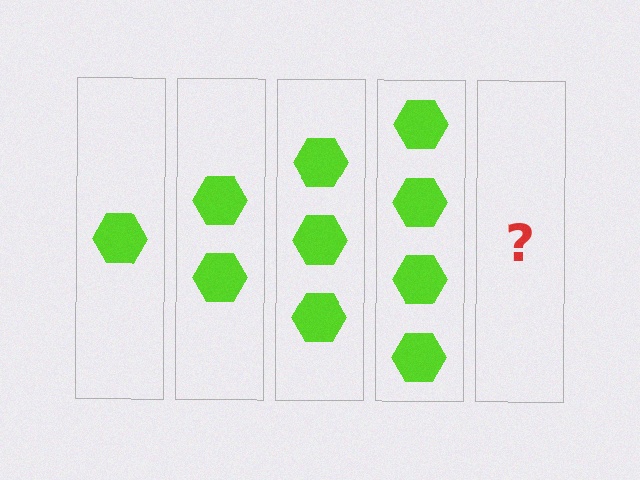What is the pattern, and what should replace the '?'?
The pattern is that each step adds one more hexagon. The '?' should be 5 hexagons.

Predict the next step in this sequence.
The next step is 5 hexagons.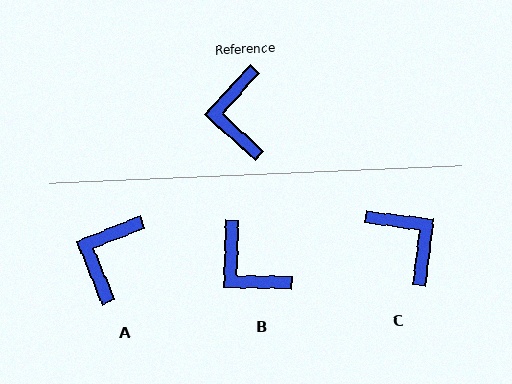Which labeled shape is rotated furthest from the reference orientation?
C, about 145 degrees away.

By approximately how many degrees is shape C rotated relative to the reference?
Approximately 145 degrees clockwise.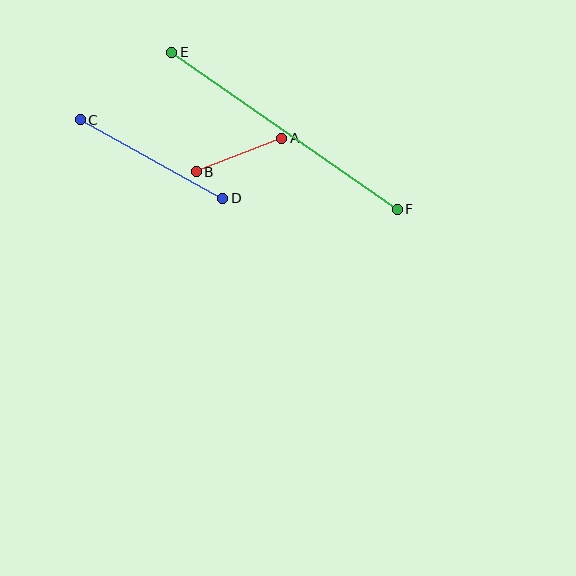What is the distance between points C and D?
The distance is approximately 163 pixels.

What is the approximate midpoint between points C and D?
The midpoint is at approximately (151, 159) pixels.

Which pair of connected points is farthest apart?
Points E and F are farthest apart.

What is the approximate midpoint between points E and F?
The midpoint is at approximately (284, 131) pixels.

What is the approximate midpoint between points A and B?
The midpoint is at approximately (239, 155) pixels.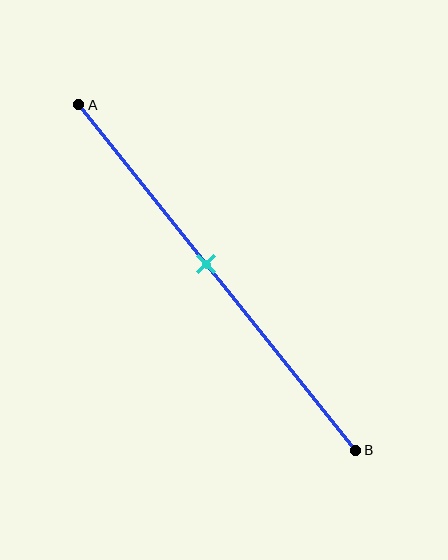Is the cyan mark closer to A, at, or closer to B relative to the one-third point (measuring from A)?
The cyan mark is closer to point B than the one-third point of segment AB.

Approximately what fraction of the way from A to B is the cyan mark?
The cyan mark is approximately 45% of the way from A to B.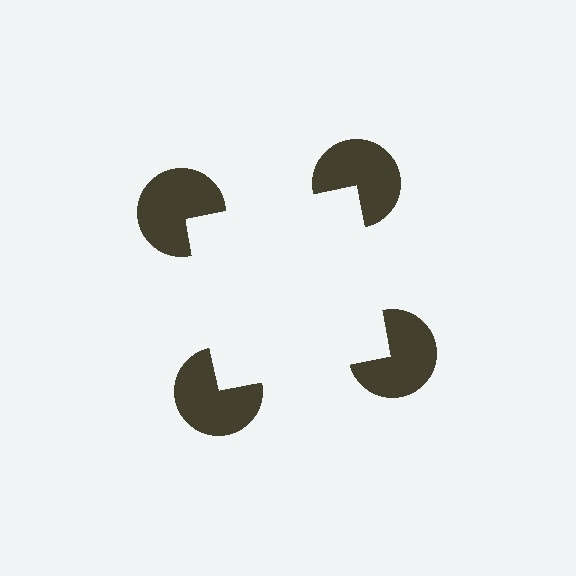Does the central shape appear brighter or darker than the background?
It typically appears slightly brighter than the background, even though no actual brightness change is drawn.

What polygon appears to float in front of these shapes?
An illusory square — its edges are inferred from the aligned wedge cuts in the pac-man discs, not physically drawn.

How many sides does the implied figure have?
4 sides.